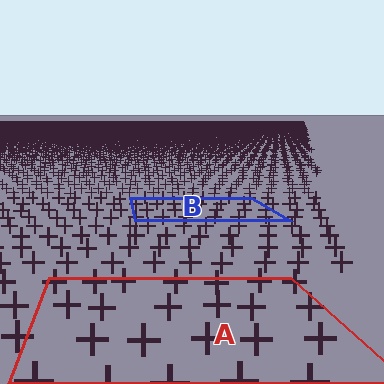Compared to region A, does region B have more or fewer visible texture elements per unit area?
Region B has more texture elements per unit area — they are packed more densely because it is farther away.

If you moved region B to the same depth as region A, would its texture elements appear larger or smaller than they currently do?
They would appear larger. At a closer depth, the same texture elements are projected at a bigger on-screen size.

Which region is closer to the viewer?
Region A is closer. The texture elements there are larger and more spread out.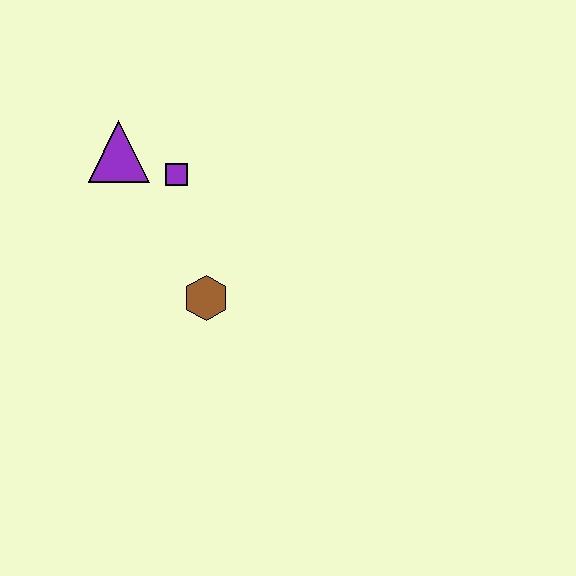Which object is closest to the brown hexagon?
The purple square is closest to the brown hexagon.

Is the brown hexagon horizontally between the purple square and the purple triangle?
No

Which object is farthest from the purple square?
The brown hexagon is farthest from the purple square.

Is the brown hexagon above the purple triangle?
No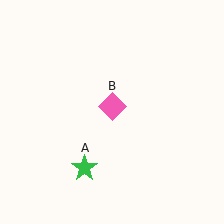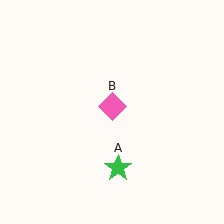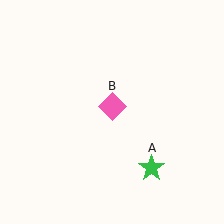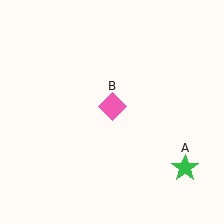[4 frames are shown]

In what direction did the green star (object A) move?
The green star (object A) moved right.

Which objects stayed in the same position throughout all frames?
Pink diamond (object B) remained stationary.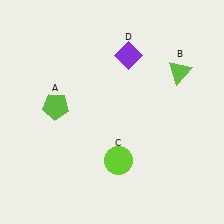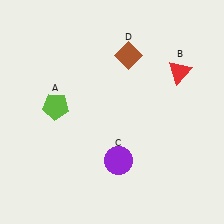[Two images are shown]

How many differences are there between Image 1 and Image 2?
There are 3 differences between the two images.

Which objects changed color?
B changed from lime to red. C changed from lime to purple. D changed from purple to brown.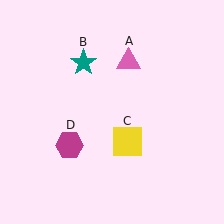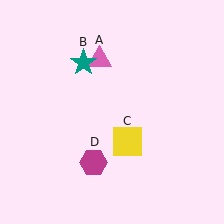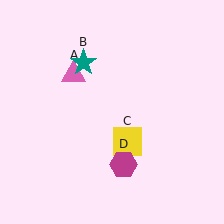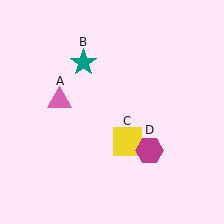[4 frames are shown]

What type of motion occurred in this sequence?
The pink triangle (object A), magenta hexagon (object D) rotated counterclockwise around the center of the scene.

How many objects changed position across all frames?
2 objects changed position: pink triangle (object A), magenta hexagon (object D).